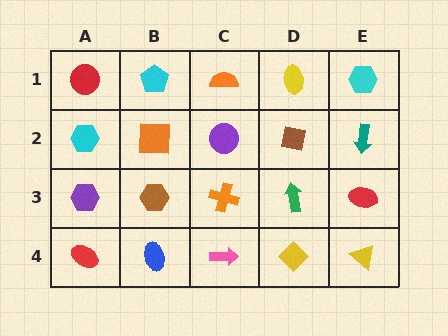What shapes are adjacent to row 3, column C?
A purple circle (row 2, column C), a pink arrow (row 4, column C), a brown hexagon (row 3, column B), a green arrow (row 3, column D).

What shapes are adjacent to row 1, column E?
A teal arrow (row 2, column E), a yellow ellipse (row 1, column D).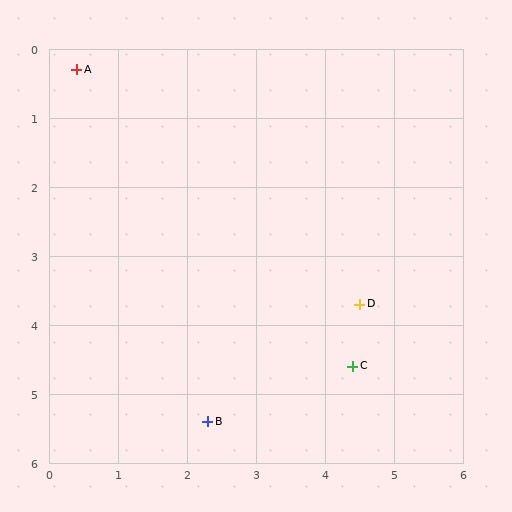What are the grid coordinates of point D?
Point D is at approximately (4.5, 3.7).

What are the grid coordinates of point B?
Point B is at approximately (2.3, 5.4).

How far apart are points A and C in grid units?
Points A and C are about 5.9 grid units apart.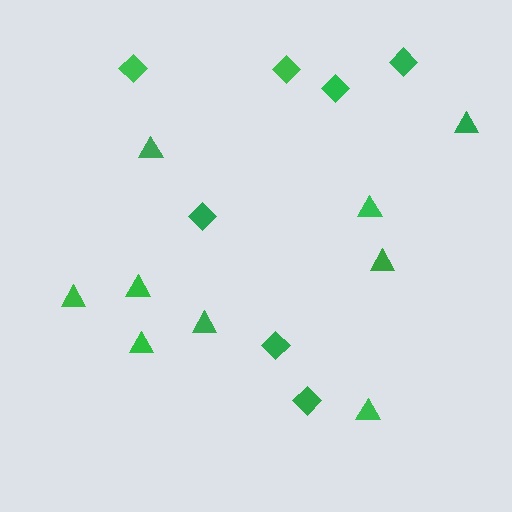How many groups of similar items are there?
There are 2 groups: one group of diamonds (7) and one group of triangles (9).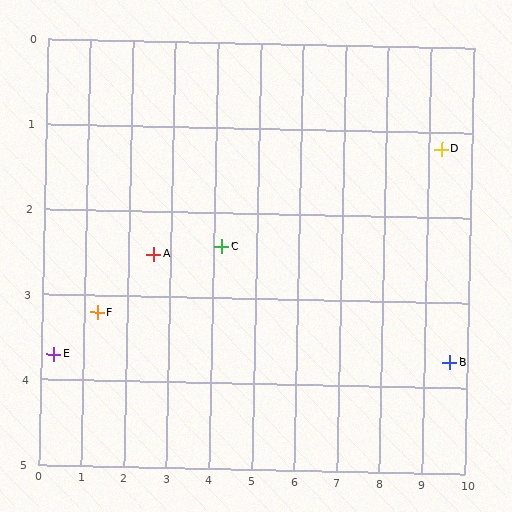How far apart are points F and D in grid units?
Points F and D are about 8.2 grid units apart.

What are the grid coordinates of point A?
Point A is at approximately (2.6, 2.5).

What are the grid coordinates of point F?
Point F is at approximately (1.3, 3.2).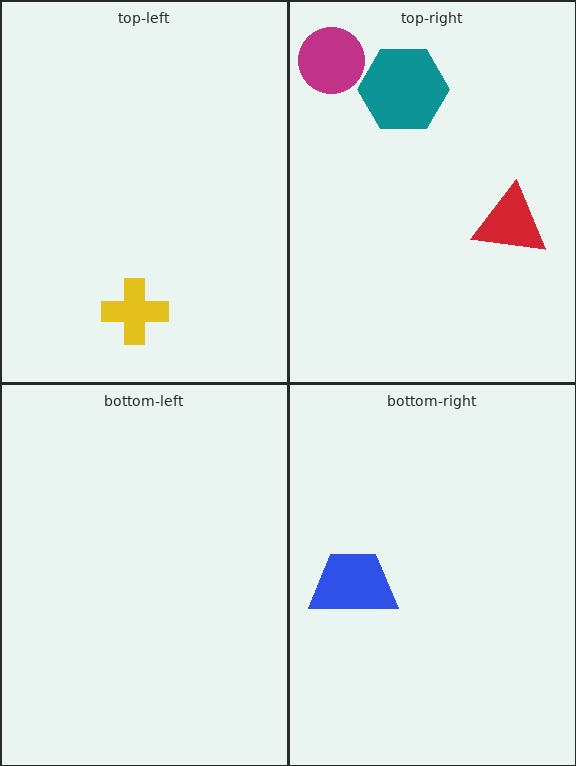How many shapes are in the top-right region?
3.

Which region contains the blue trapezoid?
The bottom-right region.